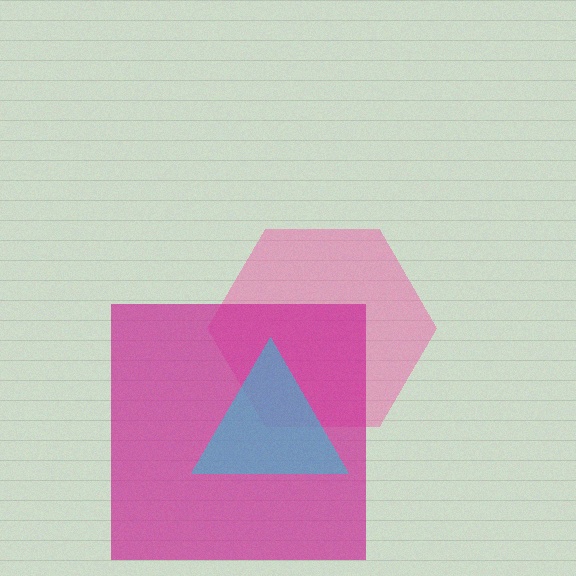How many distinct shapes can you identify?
There are 3 distinct shapes: a pink hexagon, a magenta square, a cyan triangle.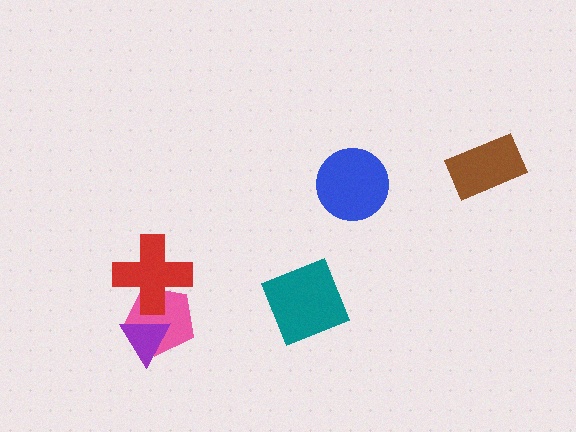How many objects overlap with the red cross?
1 object overlaps with the red cross.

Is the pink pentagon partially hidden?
Yes, it is partially covered by another shape.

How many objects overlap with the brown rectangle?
0 objects overlap with the brown rectangle.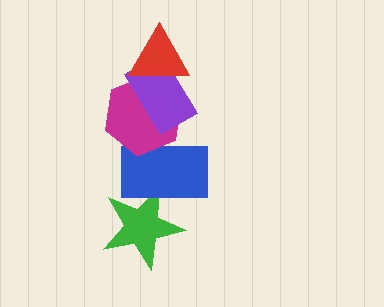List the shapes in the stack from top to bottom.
From top to bottom: the red triangle, the purple rectangle, the magenta hexagon, the blue rectangle, the green star.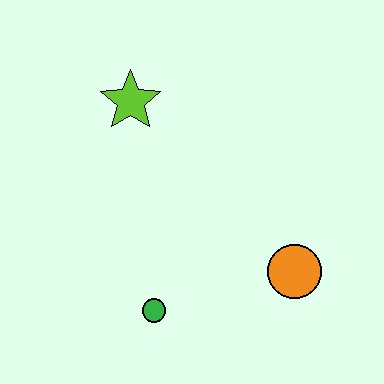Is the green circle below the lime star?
Yes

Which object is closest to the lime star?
The green circle is closest to the lime star.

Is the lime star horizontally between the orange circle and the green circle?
No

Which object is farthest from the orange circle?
The lime star is farthest from the orange circle.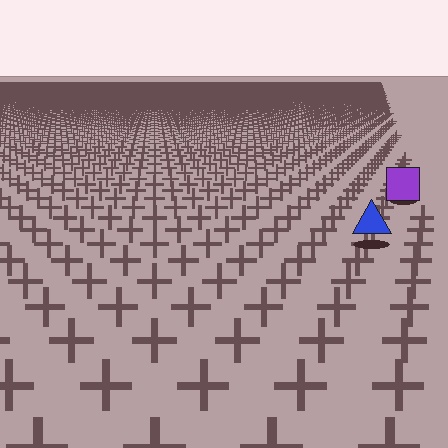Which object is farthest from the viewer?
The purple square is farthest from the viewer. It appears smaller and the ground texture around it is denser.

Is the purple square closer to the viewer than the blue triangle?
No. The blue triangle is closer — you can tell from the texture gradient: the ground texture is coarser near it.